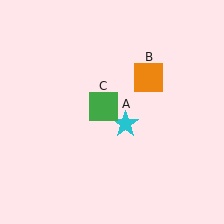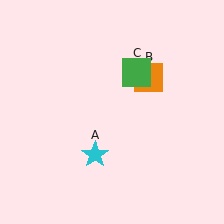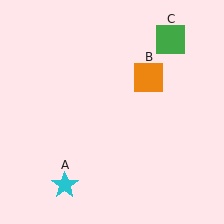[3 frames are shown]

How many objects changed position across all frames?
2 objects changed position: cyan star (object A), green square (object C).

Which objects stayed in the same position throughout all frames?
Orange square (object B) remained stationary.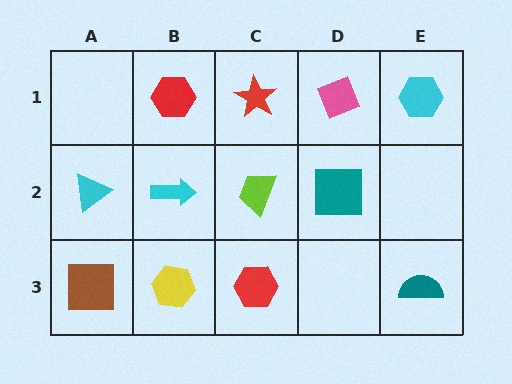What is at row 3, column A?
A brown square.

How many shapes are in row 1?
4 shapes.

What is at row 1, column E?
A cyan hexagon.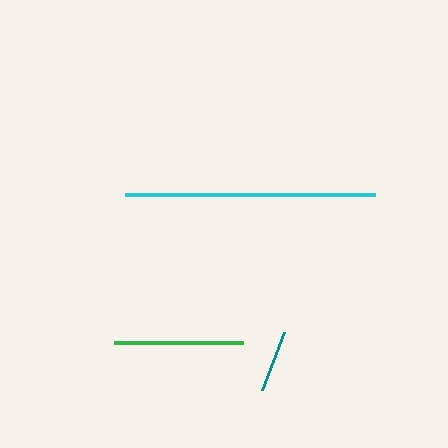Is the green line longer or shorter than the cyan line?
The cyan line is longer than the green line.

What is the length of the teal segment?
The teal segment is approximately 62 pixels long.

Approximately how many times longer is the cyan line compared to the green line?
The cyan line is approximately 1.9 times the length of the green line.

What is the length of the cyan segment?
The cyan segment is approximately 250 pixels long.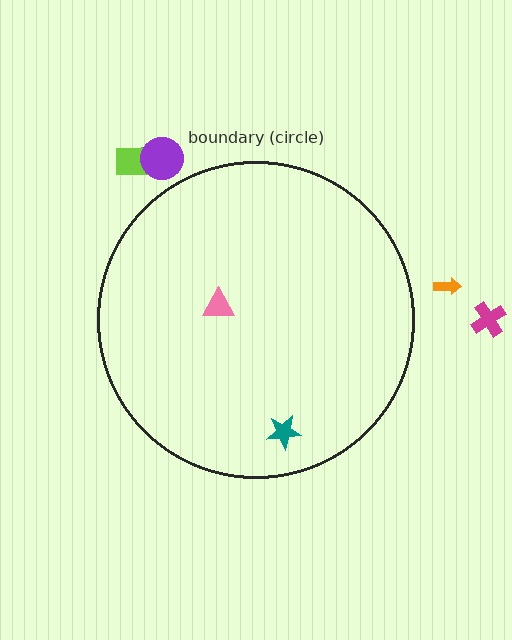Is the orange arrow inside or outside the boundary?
Outside.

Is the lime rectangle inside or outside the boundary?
Outside.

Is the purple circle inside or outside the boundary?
Outside.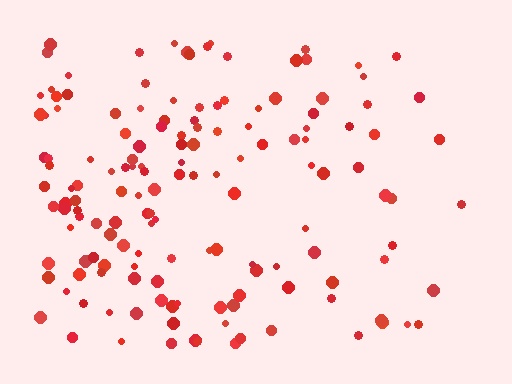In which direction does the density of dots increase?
From right to left, with the left side densest.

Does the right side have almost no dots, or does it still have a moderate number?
Still a moderate number, just noticeably fewer than the left.